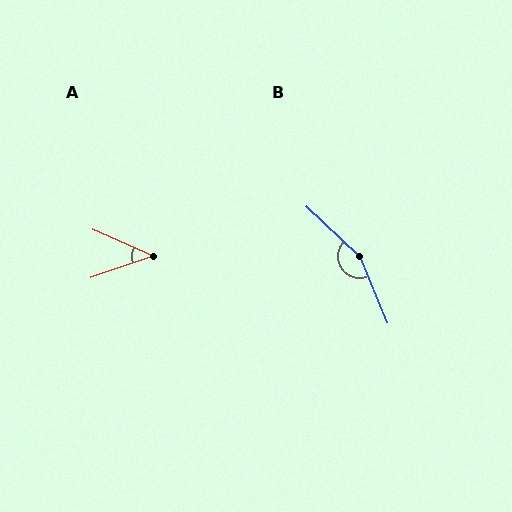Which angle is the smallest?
A, at approximately 43 degrees.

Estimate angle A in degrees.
Approximately 43 degrees.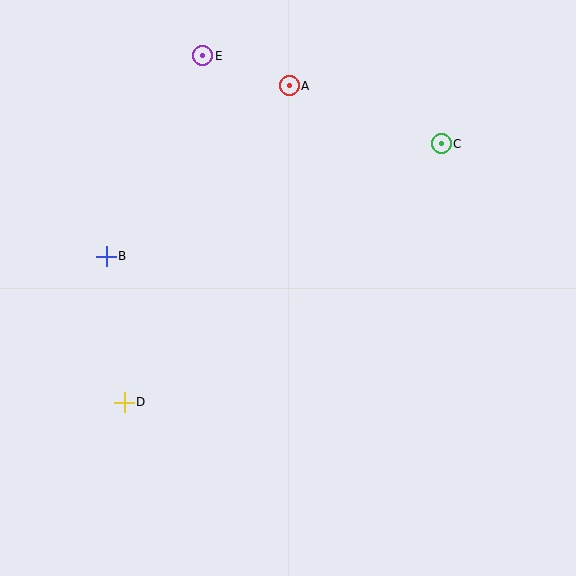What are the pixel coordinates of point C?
Point C is at (441, 144).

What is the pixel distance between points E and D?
The distance between E and D is 355 pixels.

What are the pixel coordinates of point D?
Point D is at (124, 402).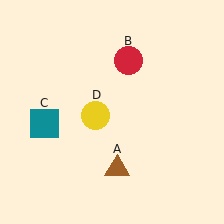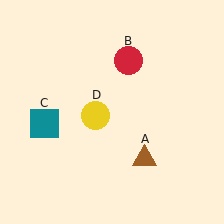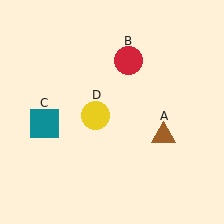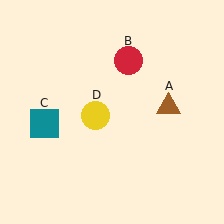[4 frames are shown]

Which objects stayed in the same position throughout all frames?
Red circle (object B) and teal square (object C) and yellow circle (object D) remained stationary.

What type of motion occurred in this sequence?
The brown triangle (object A) rotated counterclockwise around the center of the scene.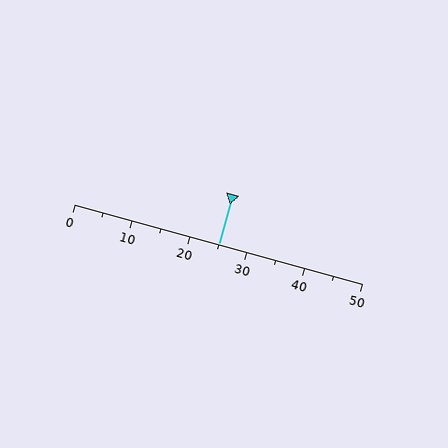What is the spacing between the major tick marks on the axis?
The major ticks are spaced 10 apart.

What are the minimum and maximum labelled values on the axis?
The axis runs from 0 to 50.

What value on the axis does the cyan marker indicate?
The marker indicates approximately 25.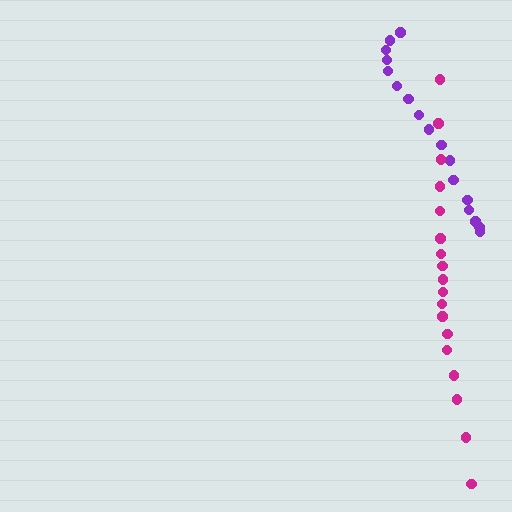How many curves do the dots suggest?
There are 2 distinct paths.